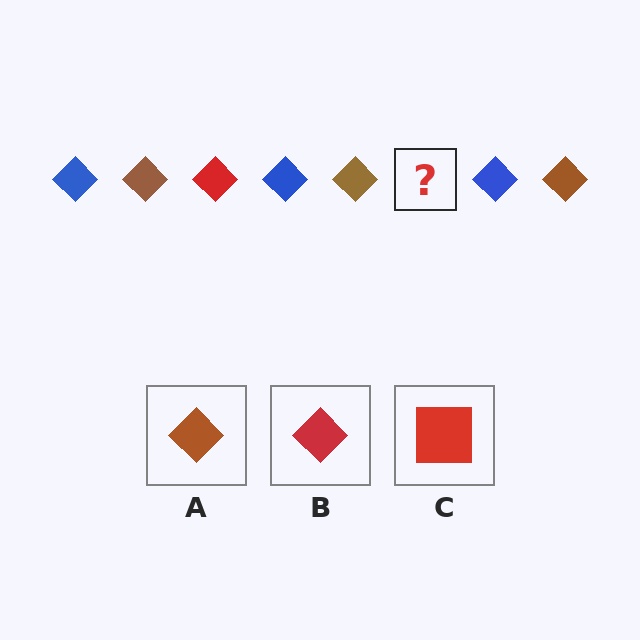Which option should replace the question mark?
Option B.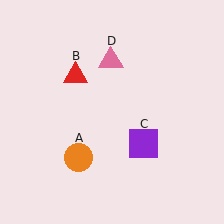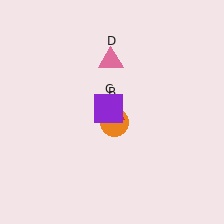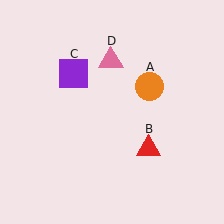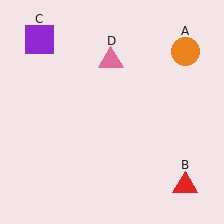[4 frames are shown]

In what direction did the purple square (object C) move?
The purple square (object C) moved up and to the left.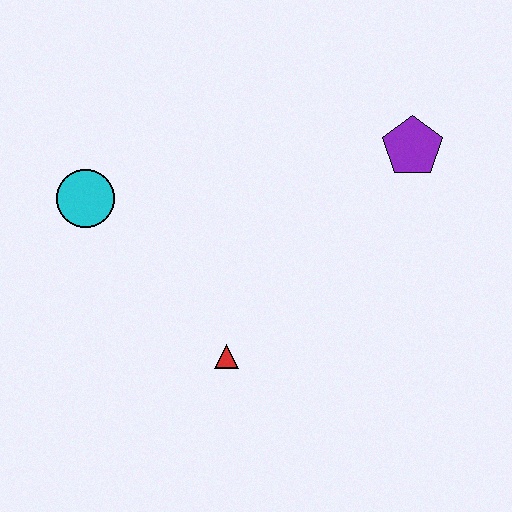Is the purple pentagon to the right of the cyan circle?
Yes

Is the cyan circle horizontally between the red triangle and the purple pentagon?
No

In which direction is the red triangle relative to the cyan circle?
The red triangle is below the cyan circle.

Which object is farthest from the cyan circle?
The purple pentagon is farthest from the cyan circle.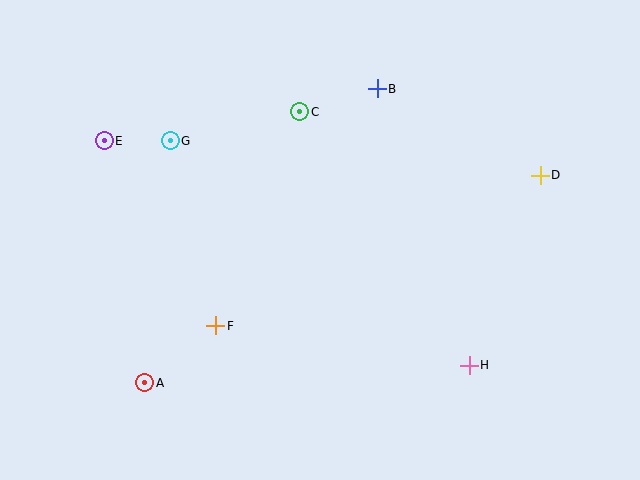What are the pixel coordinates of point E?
Point E is at (104, 141).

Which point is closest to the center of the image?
Point C at (300, 112) is closest to the center.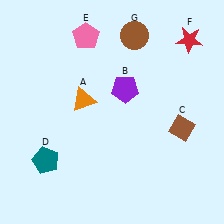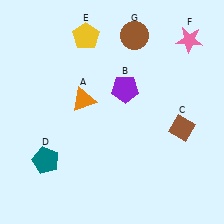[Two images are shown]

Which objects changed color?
E changed from pink to yellow. F changed from red to pink.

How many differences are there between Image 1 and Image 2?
There are 2 differences between the two images.